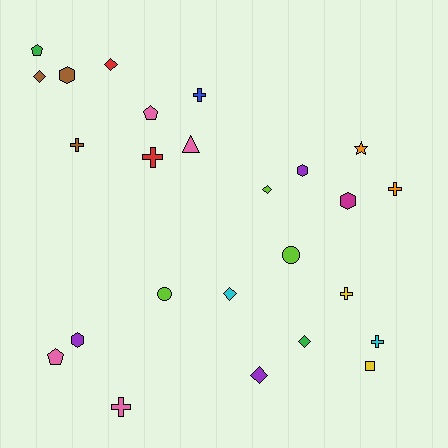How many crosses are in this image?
There are 7 crosses.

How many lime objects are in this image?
There are 3 lime objects.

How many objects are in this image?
There are 25 objects.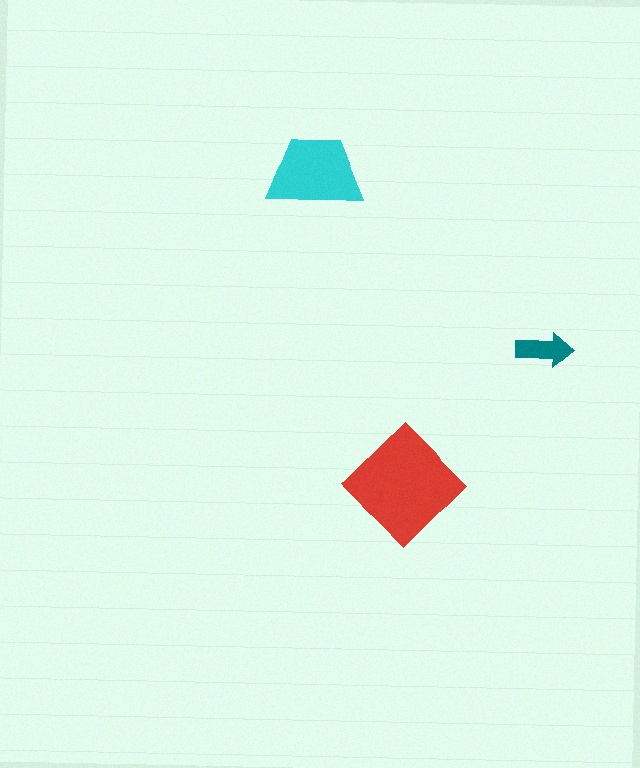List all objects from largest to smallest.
The red diamond, the cyan trapezoid, the teal arrow.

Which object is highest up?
The cyan trapezoid is topmost.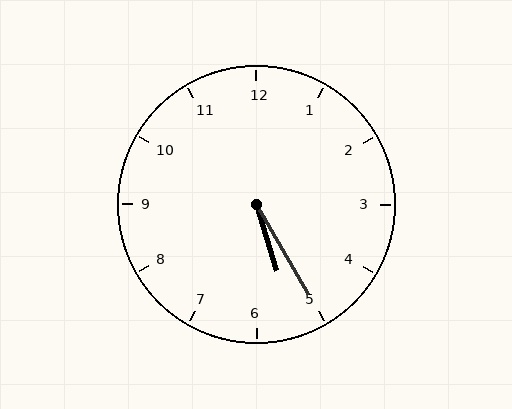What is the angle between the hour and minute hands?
Approximately 12 degrees.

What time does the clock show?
5:25.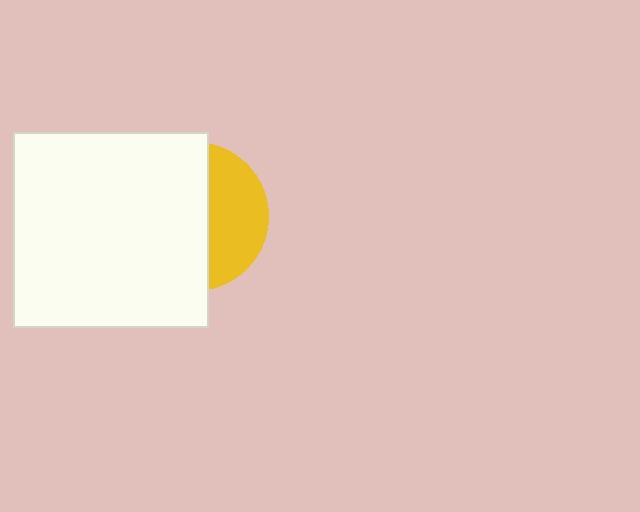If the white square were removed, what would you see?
You would see the complete yellow circle.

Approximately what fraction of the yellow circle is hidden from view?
Roughly 63% of the yellow circle is hidden behind the white square.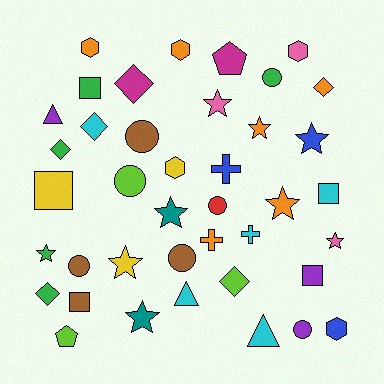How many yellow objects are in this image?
There are 3 yellow objects.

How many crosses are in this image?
There are 3 crosses.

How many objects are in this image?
There are 40 objects.